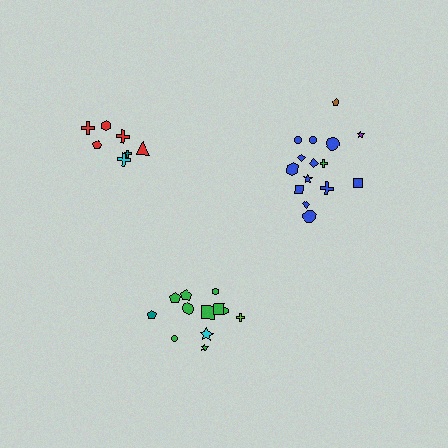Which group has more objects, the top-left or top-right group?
The top-right group.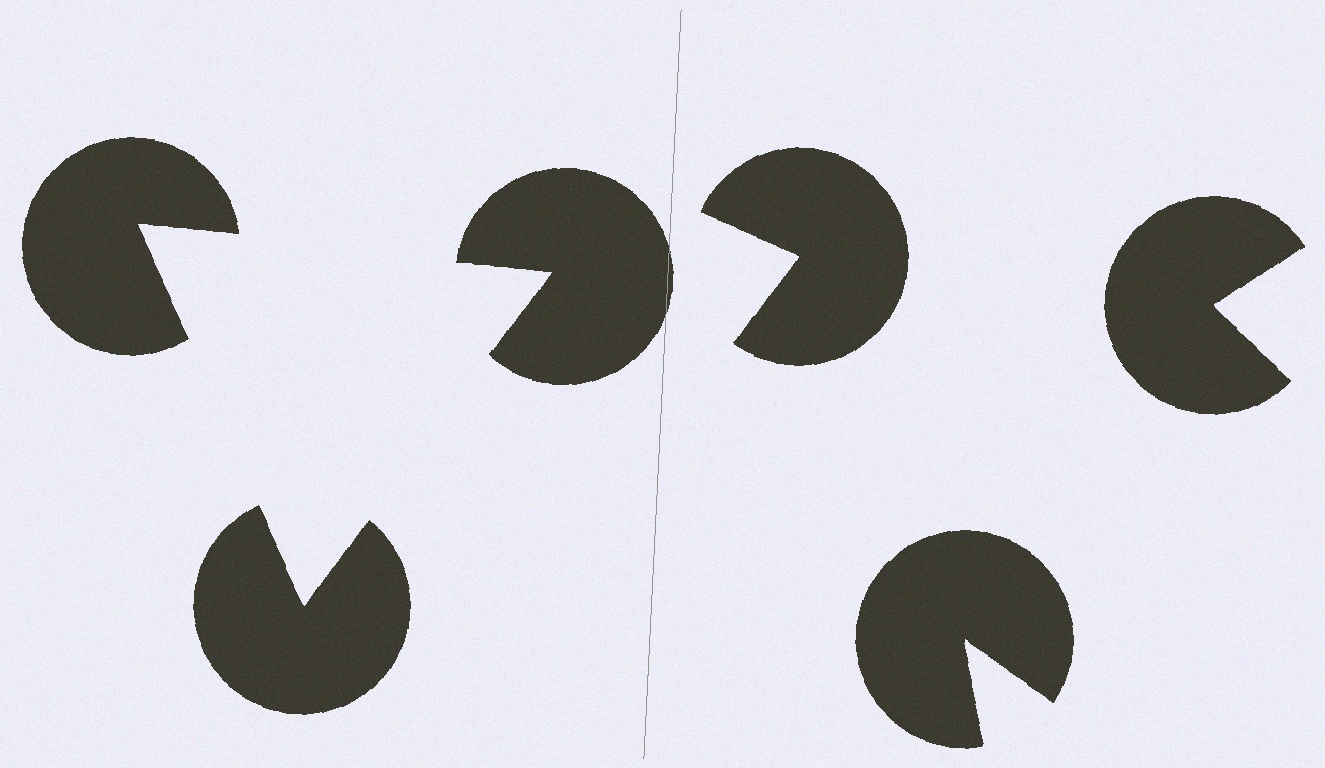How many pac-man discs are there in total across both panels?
6 — 3 on each side.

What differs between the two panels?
The pac-man discs are positioned identically on both sides; only the wedge orientations differ. On the left they align to a triangle; on the right they are misaligned.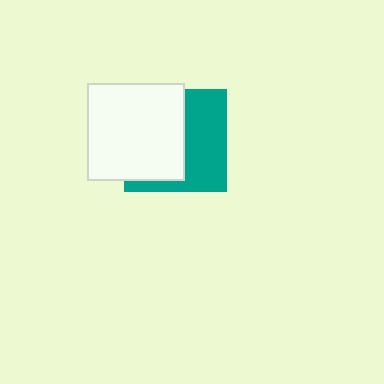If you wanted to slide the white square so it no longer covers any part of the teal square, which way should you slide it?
Slide it left — that is the most direct way to separate the two shapes.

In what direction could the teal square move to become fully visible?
The teal square could move right. That would shift it out from behind the white square entirely.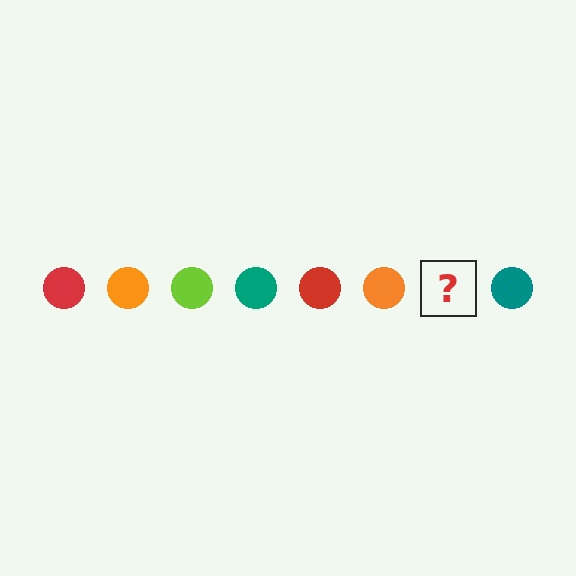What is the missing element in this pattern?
The missing element is a lime circle.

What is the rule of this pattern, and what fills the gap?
The rule is that the pattern cycles through red, orange, lime, teal circles. The gap should be filled with a lime circle.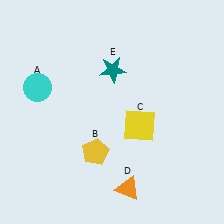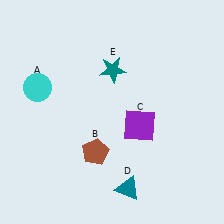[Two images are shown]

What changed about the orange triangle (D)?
In Image 1, D is orange. In Image 2, it changed to teal.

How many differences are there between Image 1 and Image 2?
There are 3 differences between the two images.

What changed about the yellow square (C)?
In Image 1, C is yellow. In Image 2, it changed to purple.